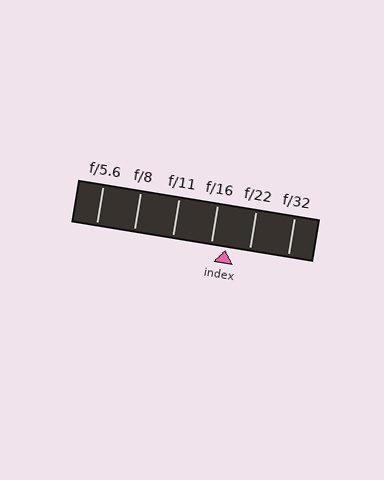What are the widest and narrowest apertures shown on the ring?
The widest aperture shown is f/5.6 and the narrowest is f/32.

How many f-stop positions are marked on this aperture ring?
There are 6 f-stop positions marked.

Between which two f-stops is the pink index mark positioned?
The index mark is between f/16 and f/22.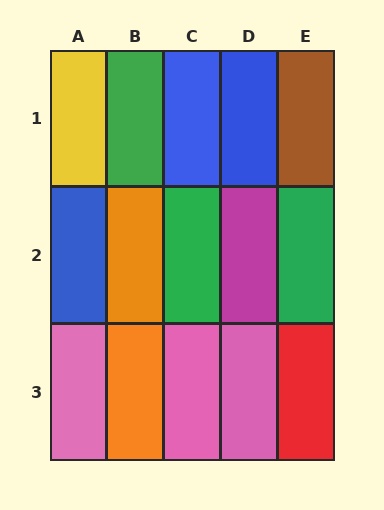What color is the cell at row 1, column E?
Brown.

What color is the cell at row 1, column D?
Blue.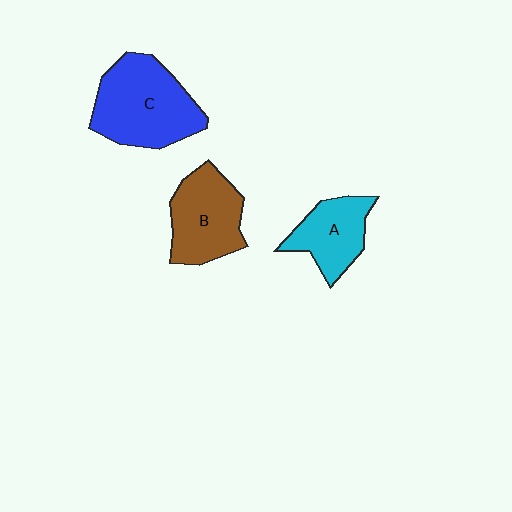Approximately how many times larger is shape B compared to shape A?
Approximately 1.3 times.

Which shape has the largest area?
Shape C (blue).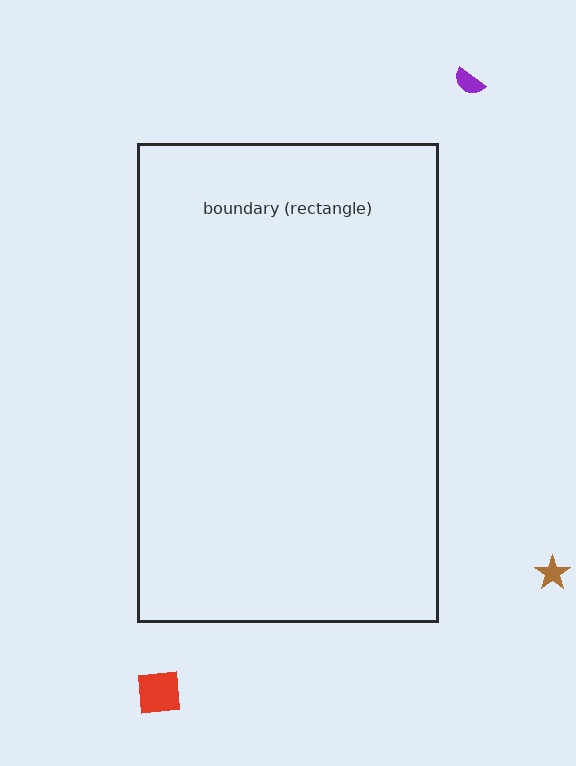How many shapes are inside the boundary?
0 inside, 3 outside.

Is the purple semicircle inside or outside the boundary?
Outside.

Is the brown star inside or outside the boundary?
Outside.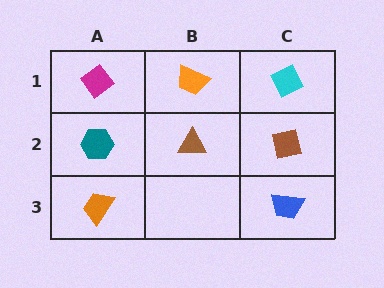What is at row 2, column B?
A brown triangle.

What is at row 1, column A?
A magenta diamond.